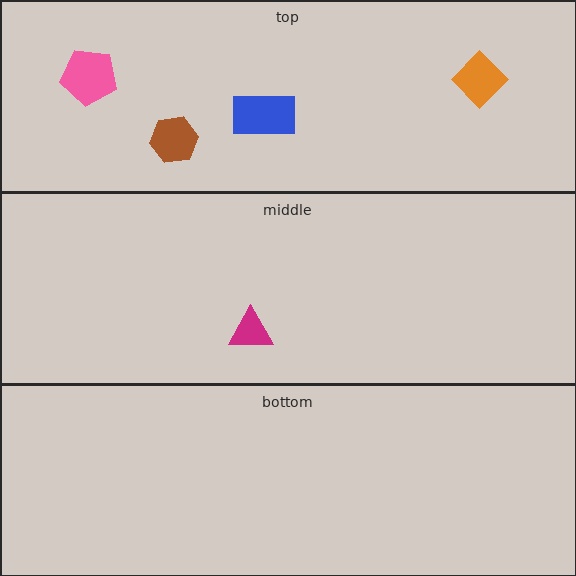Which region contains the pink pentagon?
The top region.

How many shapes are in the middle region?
1.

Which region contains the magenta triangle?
The middle region.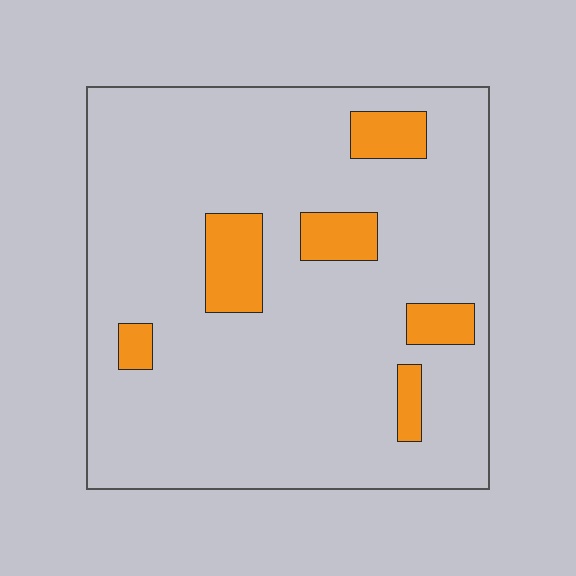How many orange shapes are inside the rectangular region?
6.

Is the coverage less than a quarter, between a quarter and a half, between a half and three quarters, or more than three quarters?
Less than a quarter.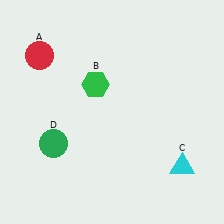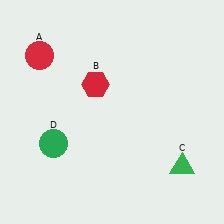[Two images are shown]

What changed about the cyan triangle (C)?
In Image 1, C is cyan. In Image 2, it changed to green.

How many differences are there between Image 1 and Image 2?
There are 2 differences between the two images.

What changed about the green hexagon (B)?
In Image 1, B is green. In Image 2, it changed to red.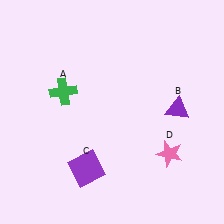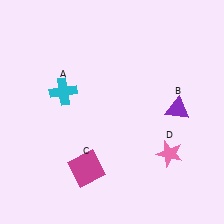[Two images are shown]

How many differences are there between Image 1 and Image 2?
There are 2 differences between the two images.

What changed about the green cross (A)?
In Image 1, A is green. In Image 2, it changed to cyan.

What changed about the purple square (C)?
In Image 1, C is purple. In Image 2, it changed to magenta.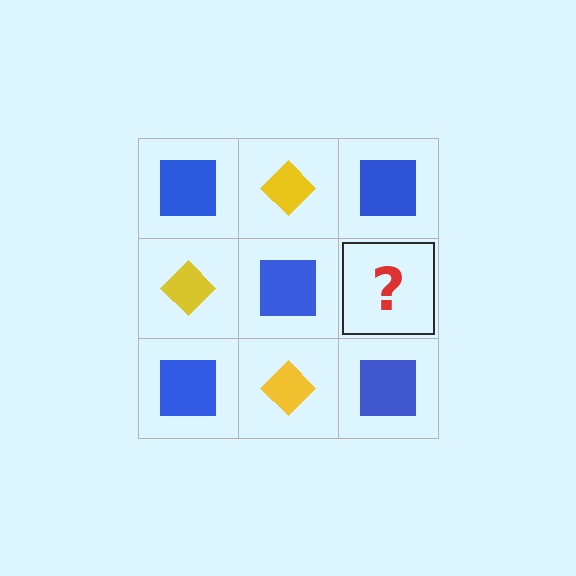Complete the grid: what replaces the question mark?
The question mark should be replaced with a yellow diamond.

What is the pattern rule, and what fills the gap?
The rule is that it alternates blue square and yellow diamond in a checkerboard pattern. The gap should be filled with a yellow diamond.